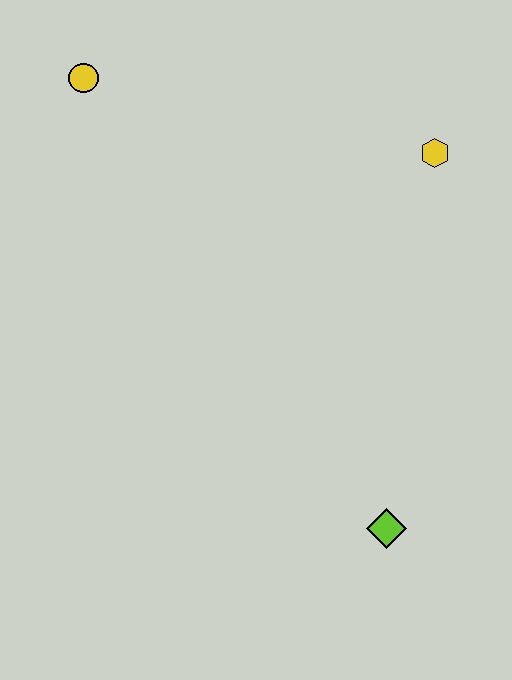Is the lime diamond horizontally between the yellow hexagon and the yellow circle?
Yes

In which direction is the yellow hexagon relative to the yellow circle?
The yellow hexagon is to the right of the yellow circle.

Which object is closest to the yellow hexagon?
The yellow circle is closest to the yellow hexagon.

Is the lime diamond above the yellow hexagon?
No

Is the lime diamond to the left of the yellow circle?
No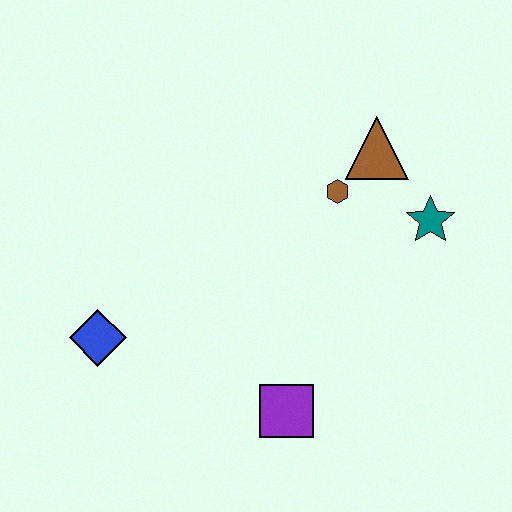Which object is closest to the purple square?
The blue diamond is closest to the purple square.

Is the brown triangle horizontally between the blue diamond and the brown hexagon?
No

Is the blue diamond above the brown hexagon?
No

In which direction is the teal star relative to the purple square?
The teal star is above the purple square.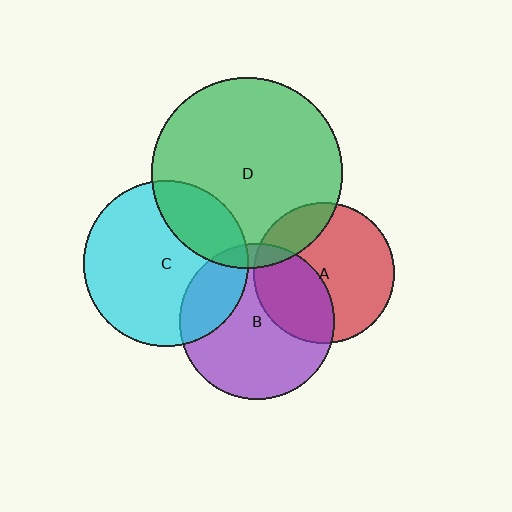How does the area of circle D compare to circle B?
Approximately 1.5 times.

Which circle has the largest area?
Circle D (green).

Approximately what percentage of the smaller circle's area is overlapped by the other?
Approximately 20%.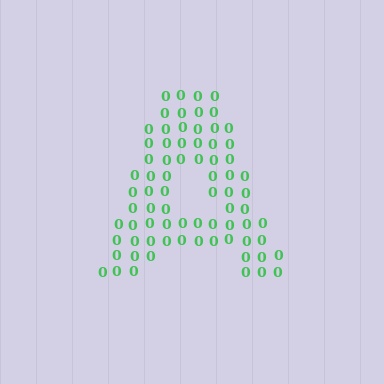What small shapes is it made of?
It is made of small digit 0's.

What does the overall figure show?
The overall figure shows the letter A.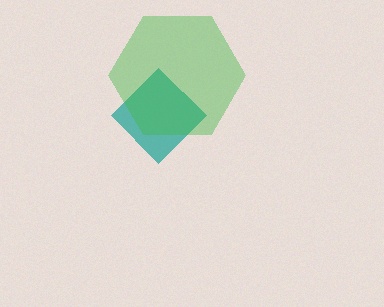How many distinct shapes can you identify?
There are 2 distinct shapes: a teal diamond, a green hexagon.